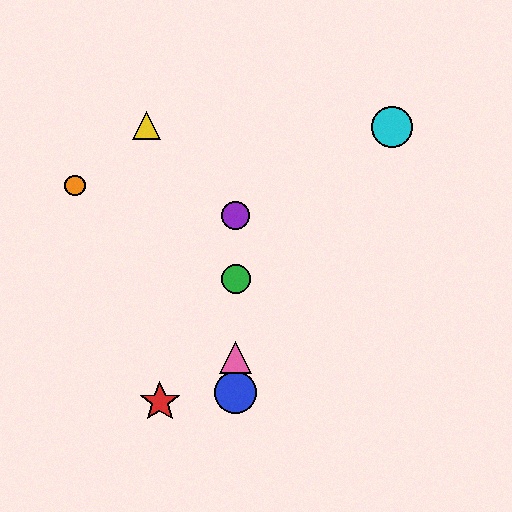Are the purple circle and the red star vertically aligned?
No, the purple circle is at x≈236 and the red star is at x≈160.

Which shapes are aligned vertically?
The blue circle, the green circle, the purple circle, the pink triangle are aligned vertically.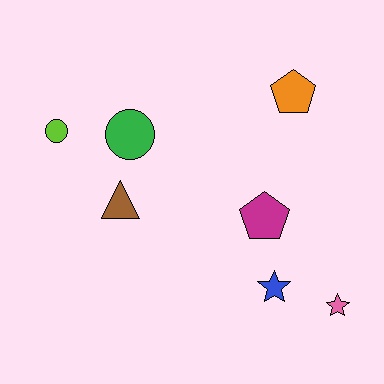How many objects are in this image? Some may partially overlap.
There are 7 objects.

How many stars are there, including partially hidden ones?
There are 2 stars.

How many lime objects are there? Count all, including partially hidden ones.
There is 1 lime object.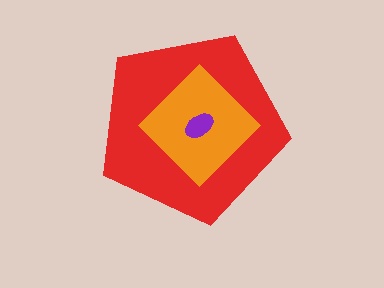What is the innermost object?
The purple ellipse.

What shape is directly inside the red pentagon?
The orange diamond.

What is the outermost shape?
The red pentagon.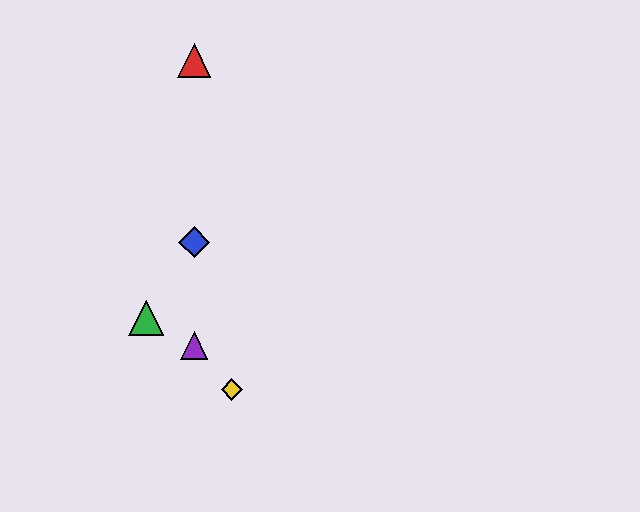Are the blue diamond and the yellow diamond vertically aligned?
No, the blue diamond is at x≈194 and the yellow diamond is at x≈232.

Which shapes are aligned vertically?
The red triangle, the blue diamond, the purple triangle are aligned vertically.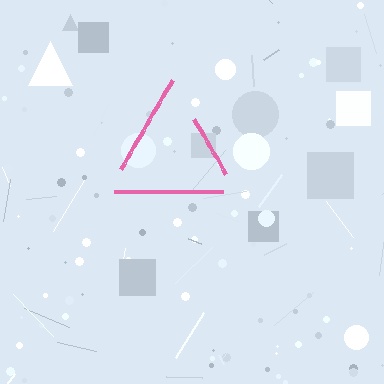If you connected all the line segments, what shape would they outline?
They would outline a triangle.